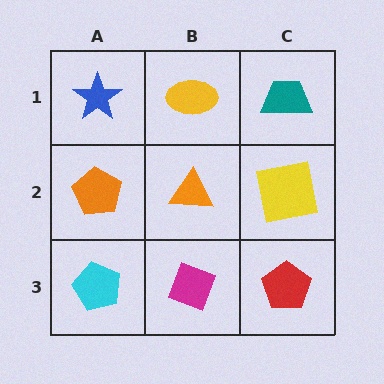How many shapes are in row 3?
3 shapes.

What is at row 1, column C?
A teal trapezoid.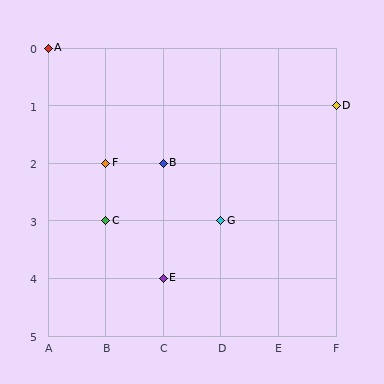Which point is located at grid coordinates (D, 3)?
Point G is at (D, 3).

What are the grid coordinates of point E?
Point E is at grid coordinates (C, 4).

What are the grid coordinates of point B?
Point B is at grid coordinates (C, 2).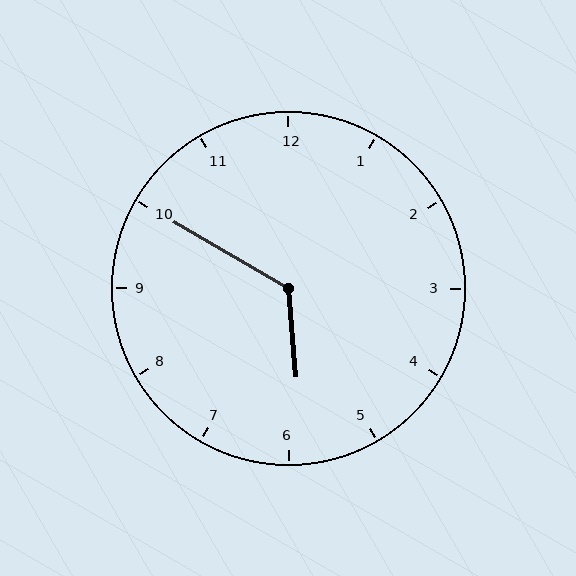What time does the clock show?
5:50.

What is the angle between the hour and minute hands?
Approximately 125 degrees.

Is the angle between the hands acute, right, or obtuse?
It is obtuse.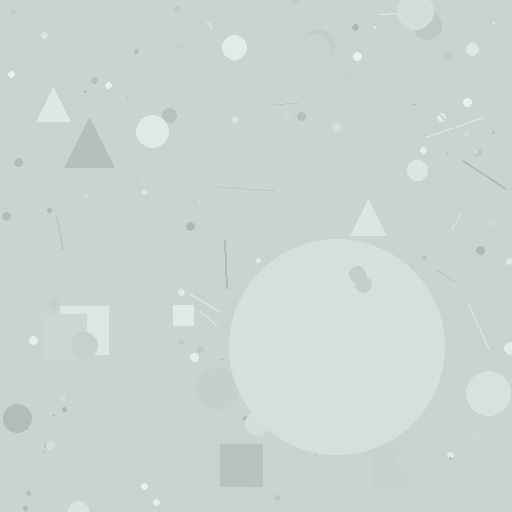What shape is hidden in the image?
A circle is hidden in the image.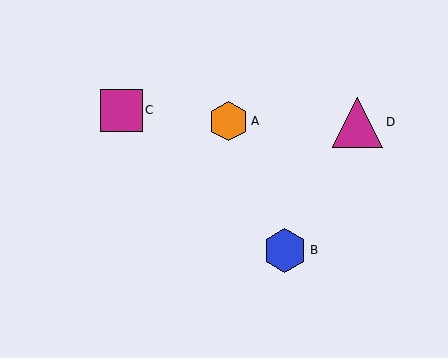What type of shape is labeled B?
Shape B is a blue hexagon.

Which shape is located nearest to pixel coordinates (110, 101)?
The magenta square (labeled C) at (122, 110) is nearest to that location.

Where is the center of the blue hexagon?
The center of the blue hexagon is at (285, 250).